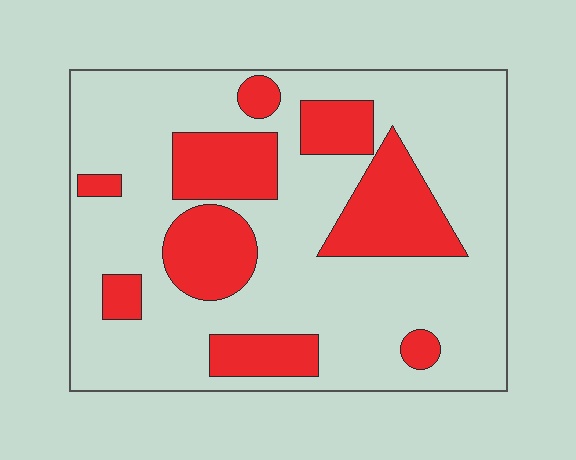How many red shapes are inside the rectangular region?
9.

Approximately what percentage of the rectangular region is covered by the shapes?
Approximately 30%.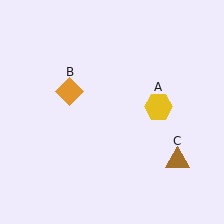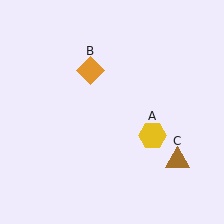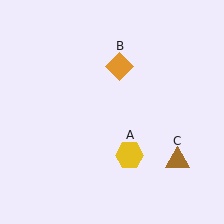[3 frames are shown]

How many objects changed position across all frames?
2 objects changed position: yellow hexagon (object A), orange diamond (object B).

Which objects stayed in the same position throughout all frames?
Brown triangle (object C) remained stationary.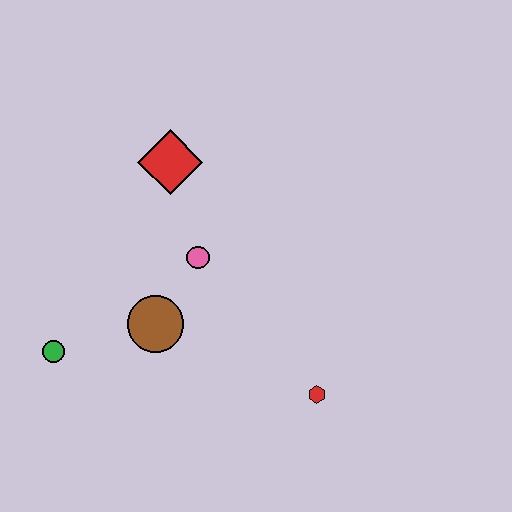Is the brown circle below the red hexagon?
No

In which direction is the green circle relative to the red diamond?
The green circle is below the red diamond.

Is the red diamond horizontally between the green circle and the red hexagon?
Yes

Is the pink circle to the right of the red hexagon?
No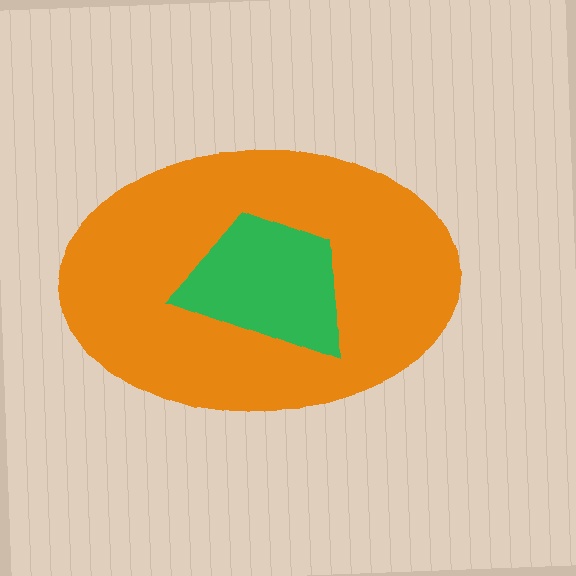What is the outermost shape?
The orange ellipse.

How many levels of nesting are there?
2.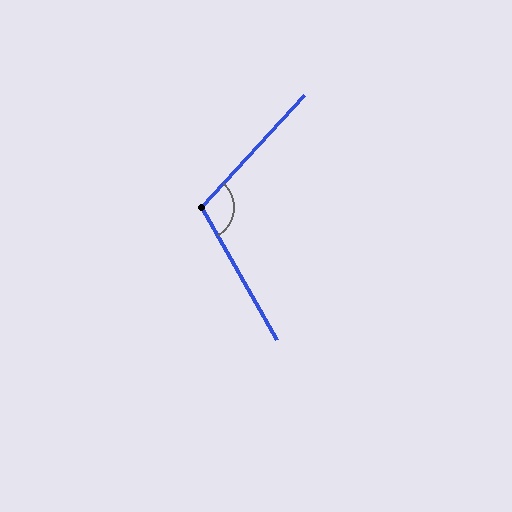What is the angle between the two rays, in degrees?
Approximately 107 degrees.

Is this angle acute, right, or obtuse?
It is obtuse.